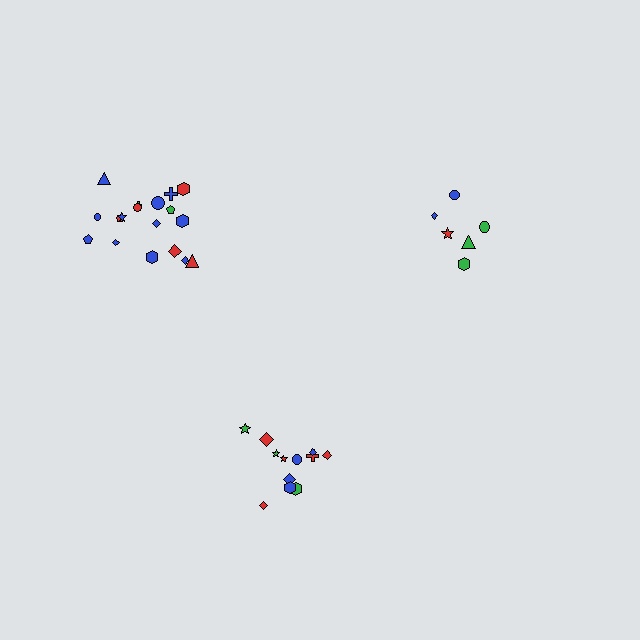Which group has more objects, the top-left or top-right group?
The top-left group.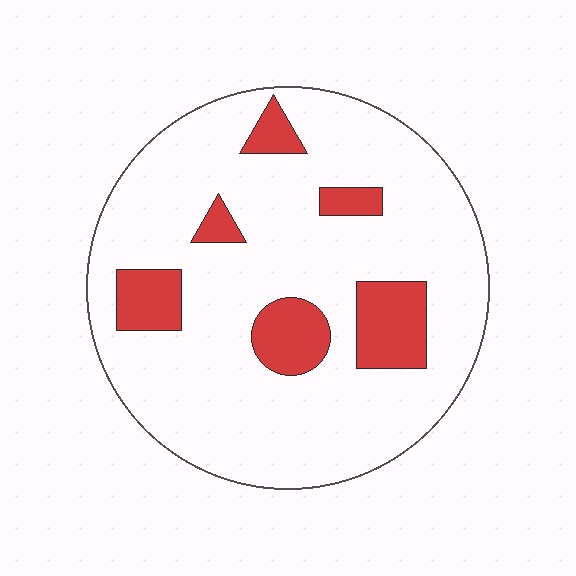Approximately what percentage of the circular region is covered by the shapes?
Approximately 15%.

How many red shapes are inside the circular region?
6.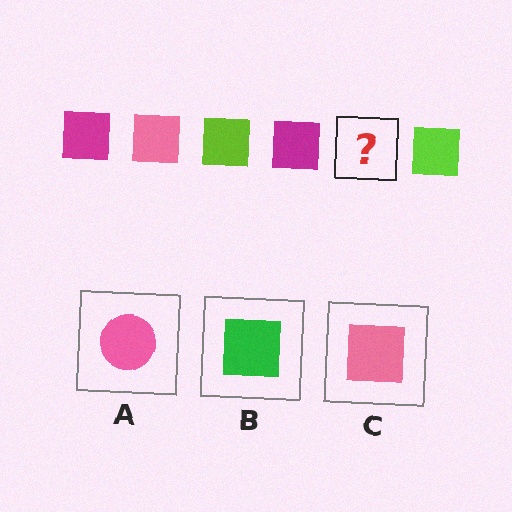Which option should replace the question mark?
Option C.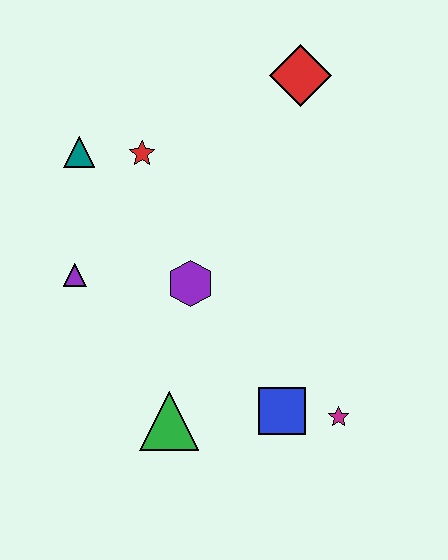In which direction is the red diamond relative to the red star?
The red diamond is to the right of the red star.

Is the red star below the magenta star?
No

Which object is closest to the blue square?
The magenta star is closest to the blue square.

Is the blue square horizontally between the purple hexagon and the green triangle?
No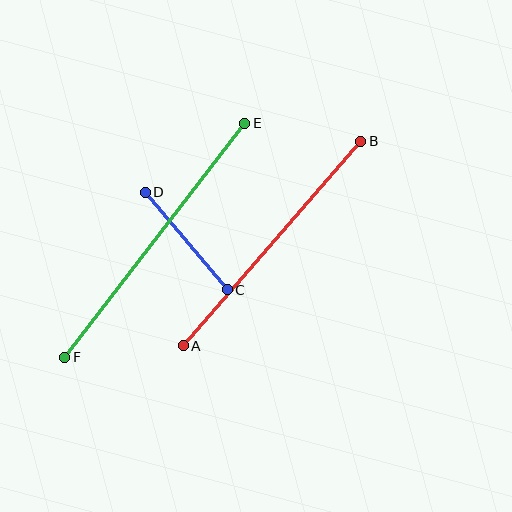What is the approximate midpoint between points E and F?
The midpoint is at approximately (155, 240) pixels.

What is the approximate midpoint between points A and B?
The midpoint is at approximately (272, 243) pixels.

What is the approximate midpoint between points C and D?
The midpoint is at approximately (186, 241) pixels.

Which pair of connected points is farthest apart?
Points E and F are farthest apart.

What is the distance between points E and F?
The distance is approximately 295 pixels.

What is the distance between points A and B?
The distance is approximately 271 pixels.